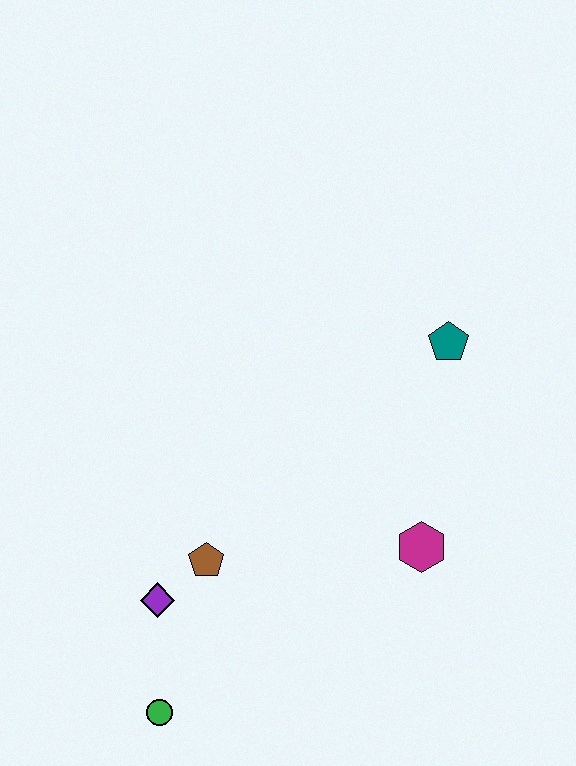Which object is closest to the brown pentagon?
The purple diamond is closest to the brown pentagon.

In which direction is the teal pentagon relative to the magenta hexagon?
The teal pentagon is above the magenta hexagon.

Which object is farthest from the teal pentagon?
The green circle is farthest from the teal pentagon.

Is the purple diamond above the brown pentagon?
No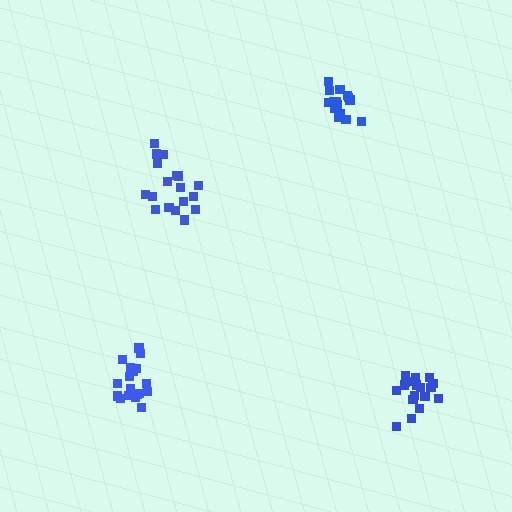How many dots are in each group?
Group 1: 17 dots, Group 2: 18 dots, Group 3: 18 dots, Group 4: 18 dots (71 total).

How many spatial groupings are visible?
There are 4 spatial groupings.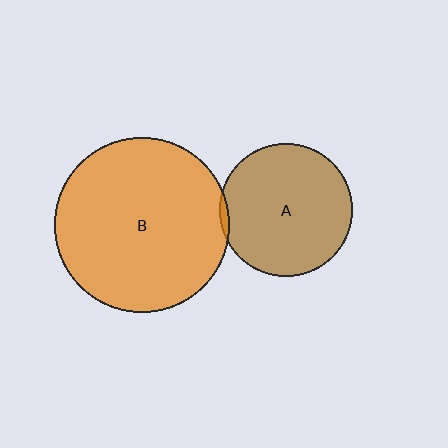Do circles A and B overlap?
Yes.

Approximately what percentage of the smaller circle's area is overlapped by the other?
Approximately 5%.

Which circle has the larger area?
Circle B (orange).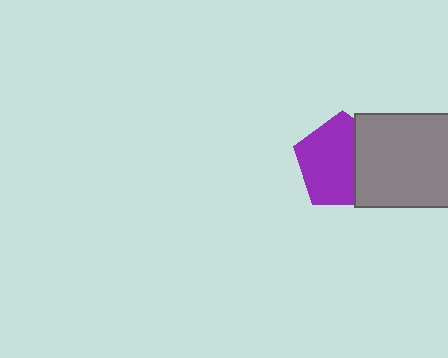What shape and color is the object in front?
The object in front is a gray rectangle.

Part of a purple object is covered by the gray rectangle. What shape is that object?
It is a pentagon.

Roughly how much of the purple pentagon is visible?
About half of it is visible (roughly 65%).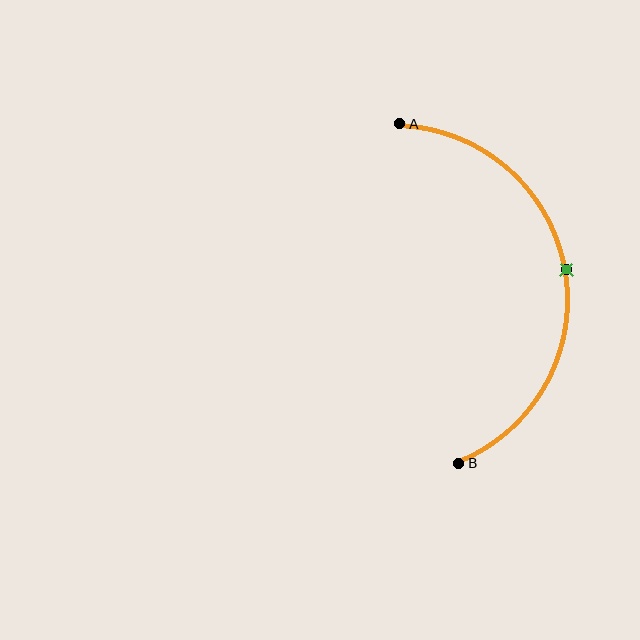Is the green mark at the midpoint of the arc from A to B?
Yes. The green mark lies on the arc at equal arc-length from both A and B — it is the arc midpoint.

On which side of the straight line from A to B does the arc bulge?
The arc bulges to the right of the straight line connecting A and B.